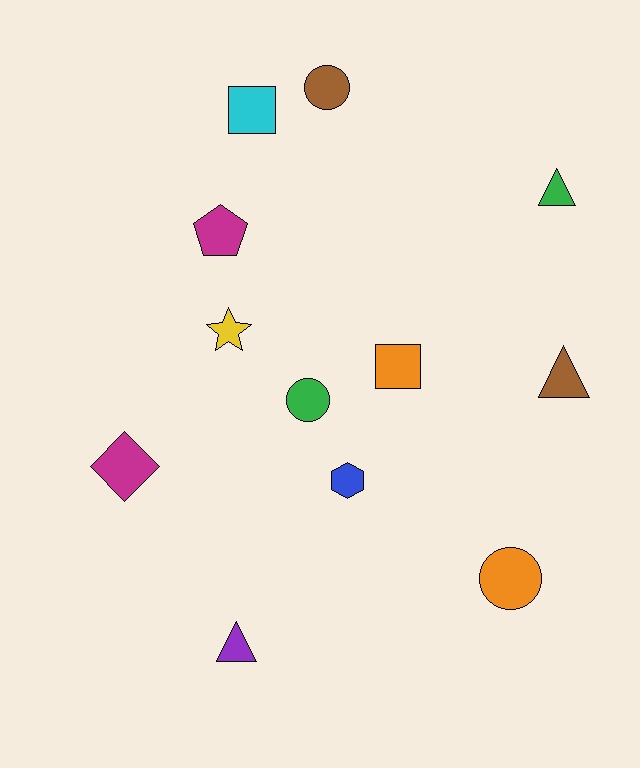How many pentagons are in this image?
There is 1 pentagon.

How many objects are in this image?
There are 12 objects.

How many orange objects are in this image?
There are 2 orange objects.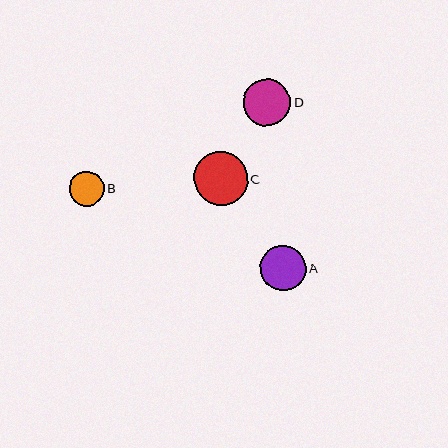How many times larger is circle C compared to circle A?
Circle C is approximately 1.2 times the size of circle A.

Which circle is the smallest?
Circle B is the smallest with a size of approximately 35 pixels.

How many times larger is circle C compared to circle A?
Circle C is approximately 1.2 times the size of circle A.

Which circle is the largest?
Circle C is the largest with a size of approximately 54 pixels.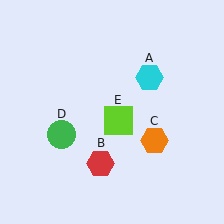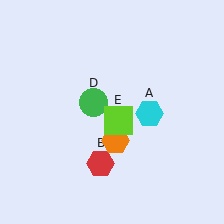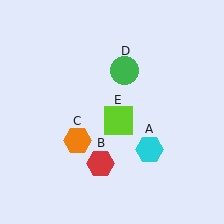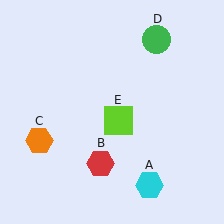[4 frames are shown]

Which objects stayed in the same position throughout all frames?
Red hexagon (object B) and lime square (object E) remained stationary.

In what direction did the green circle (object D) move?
The green circle (object D) moved up and to the right.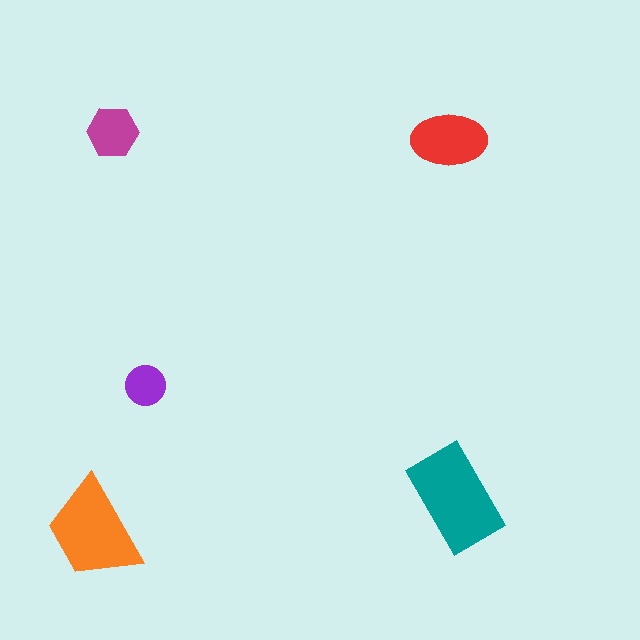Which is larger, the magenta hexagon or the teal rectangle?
The teal rectangle.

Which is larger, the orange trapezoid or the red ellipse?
The orange trapezoid.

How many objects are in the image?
There are 5 objects in the image.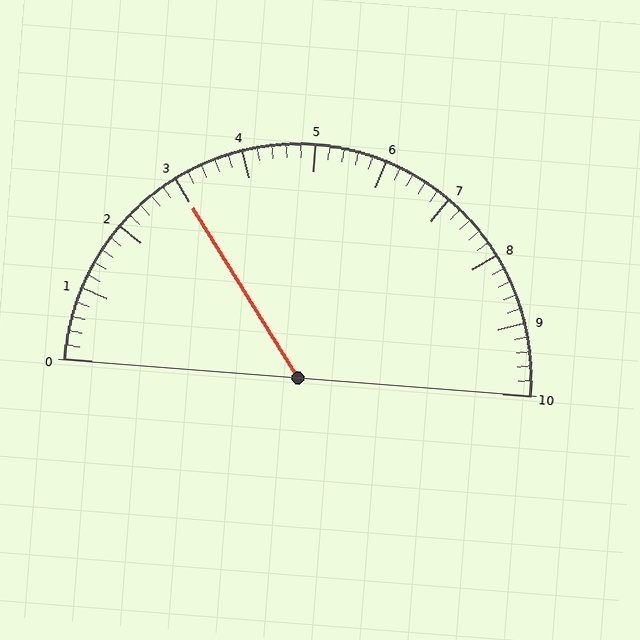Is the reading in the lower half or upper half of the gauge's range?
The reading is in the lower half of the range (0 to 10).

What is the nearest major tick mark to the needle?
The nearest major tick mark is 3.